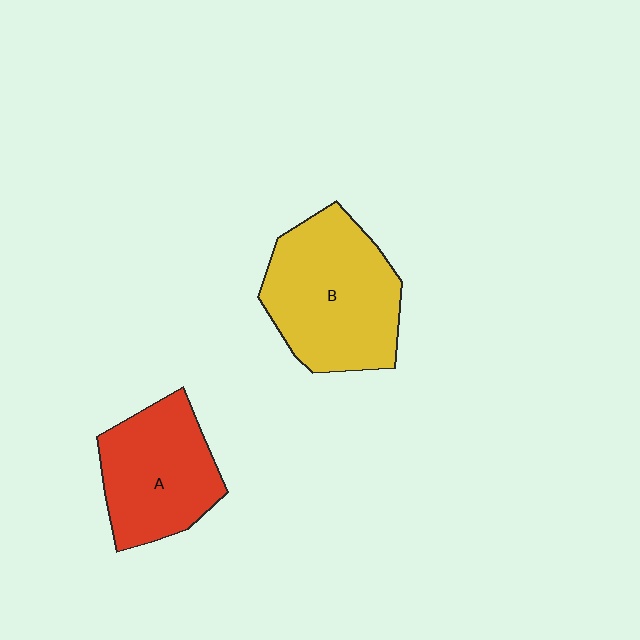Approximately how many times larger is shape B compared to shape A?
Approximately 1.3 times.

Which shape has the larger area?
Shape B (yellow).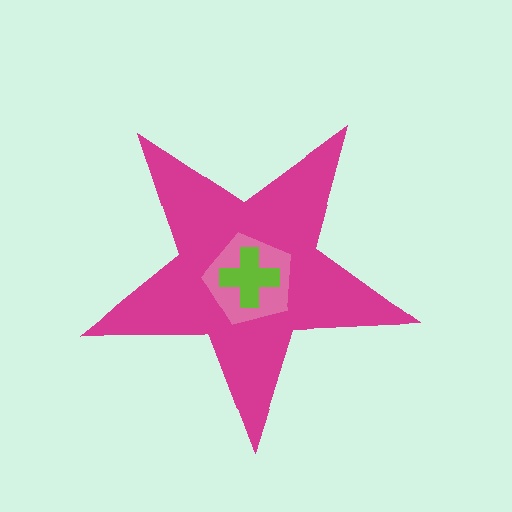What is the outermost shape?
The magenta star.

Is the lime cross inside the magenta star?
Yes.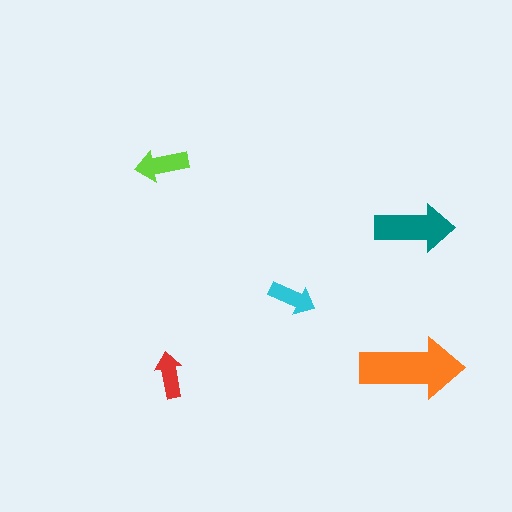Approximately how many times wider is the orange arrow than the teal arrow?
About 1.5 times wider.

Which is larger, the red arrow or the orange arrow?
The orange one.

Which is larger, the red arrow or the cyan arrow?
The cyan one.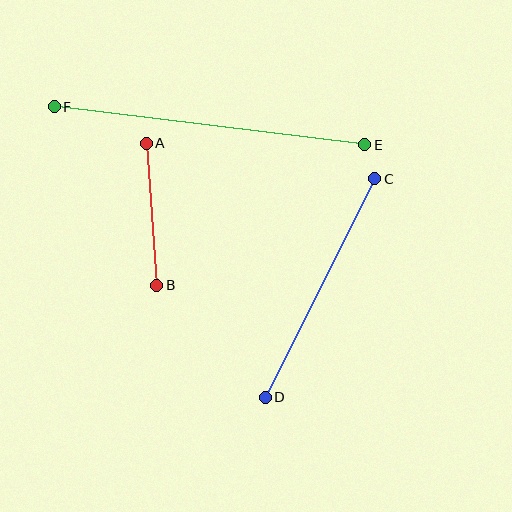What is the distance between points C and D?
The distance is approximately 244 pixels.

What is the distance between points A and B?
The distance is approximately 142 pixels.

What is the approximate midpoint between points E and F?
The midpoint is at approximately (210, 126) pixels.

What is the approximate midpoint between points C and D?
The midpoint is at approximately (320, 288) pixels.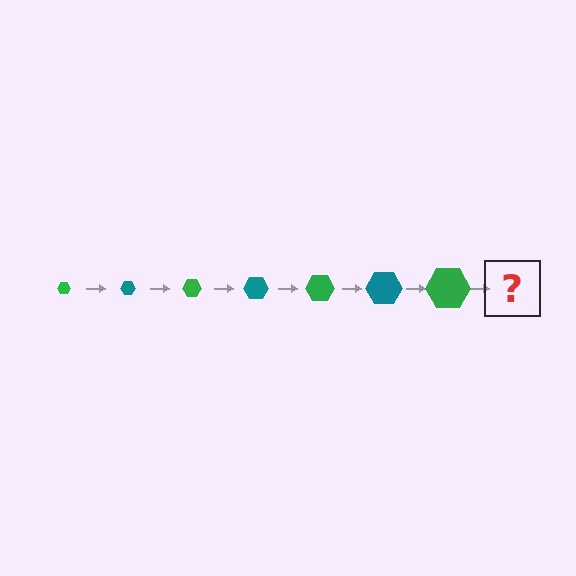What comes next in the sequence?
The next element should be a teal hexagon, larger than the previous one.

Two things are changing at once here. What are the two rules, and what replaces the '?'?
The two rules are that the hexagon grows larger each step and the color cycles through green and teal. The '?' should be a teal hexagon, larger than the previous one.